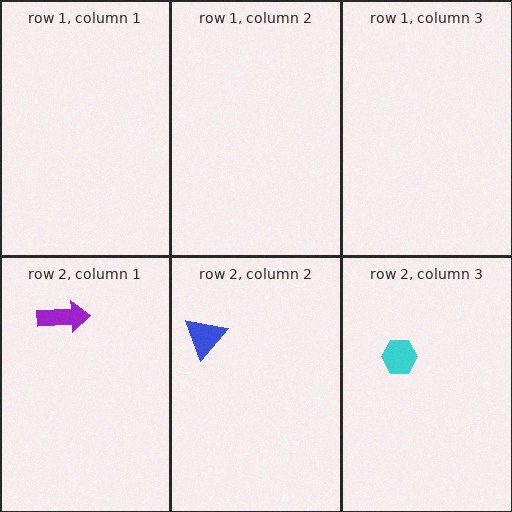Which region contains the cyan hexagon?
The row 2, column 3 region.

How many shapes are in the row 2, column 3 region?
1.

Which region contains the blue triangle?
The row 2, column 2 region.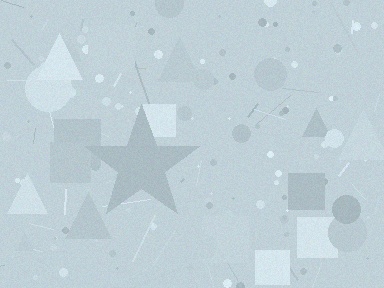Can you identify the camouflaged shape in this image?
The camouflaged shape is a star.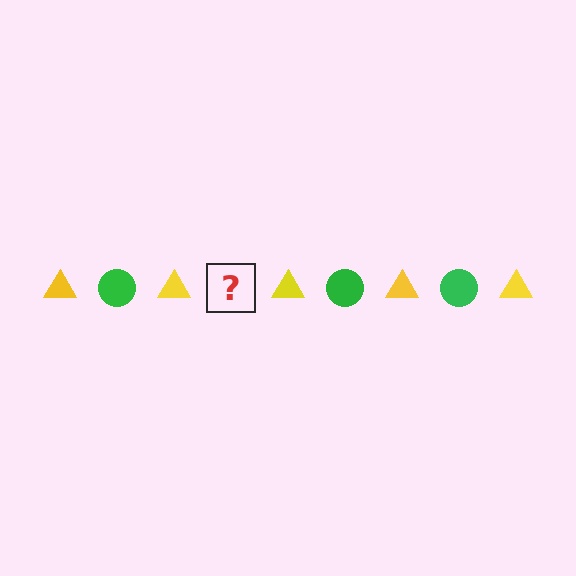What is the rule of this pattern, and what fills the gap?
The rule is that the pattern alternates between yellow triangle and green circle. The gap should be filled with a green circle.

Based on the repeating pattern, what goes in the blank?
The blank should be a green circle.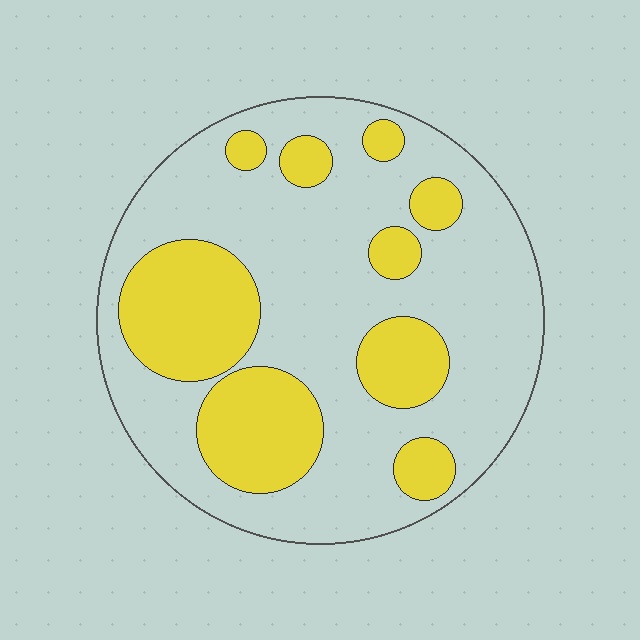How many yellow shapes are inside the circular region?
9.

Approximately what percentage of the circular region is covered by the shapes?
Approximately 30%.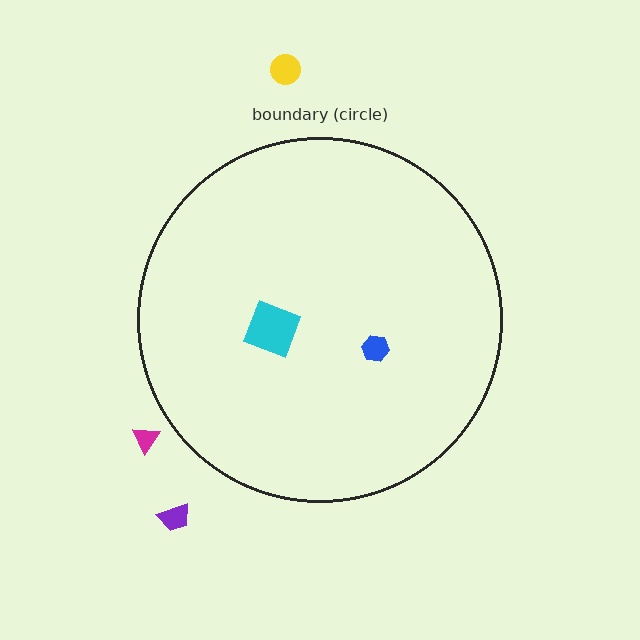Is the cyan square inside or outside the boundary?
Inside.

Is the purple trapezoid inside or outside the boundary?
Outside.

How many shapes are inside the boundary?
2 inside, 3 outside.